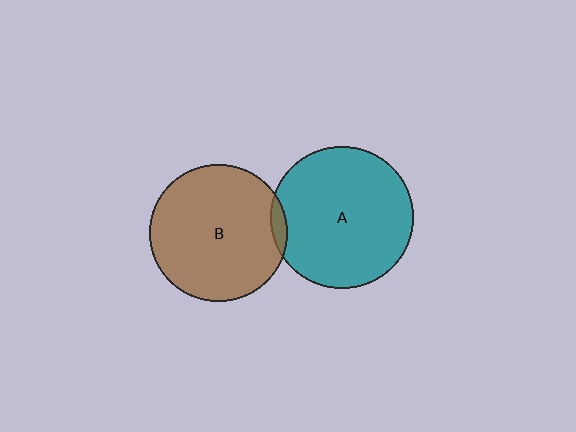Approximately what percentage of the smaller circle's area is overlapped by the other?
Approximately 5%.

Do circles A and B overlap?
Yes.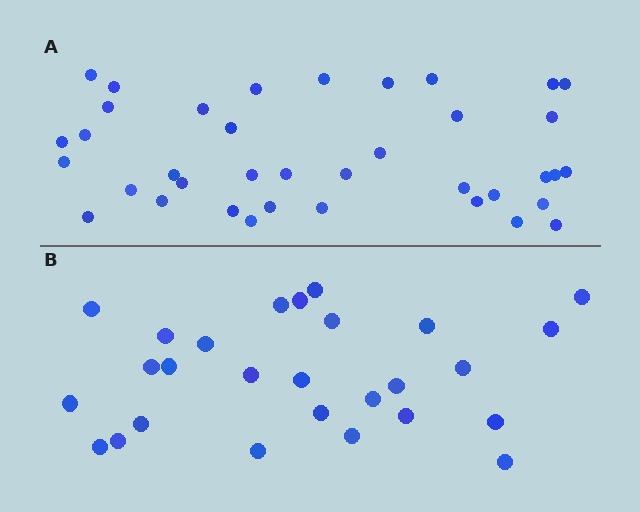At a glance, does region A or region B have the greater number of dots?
Region A (the top region) has more dots.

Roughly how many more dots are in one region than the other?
Region A has roughly 12 or so more dots than region B.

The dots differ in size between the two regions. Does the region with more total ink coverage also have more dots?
No. Region B has more total ink coverage because its dots are larger, but region A actually contains more individual dots. Total area can be misleading — the number of items is what matters here.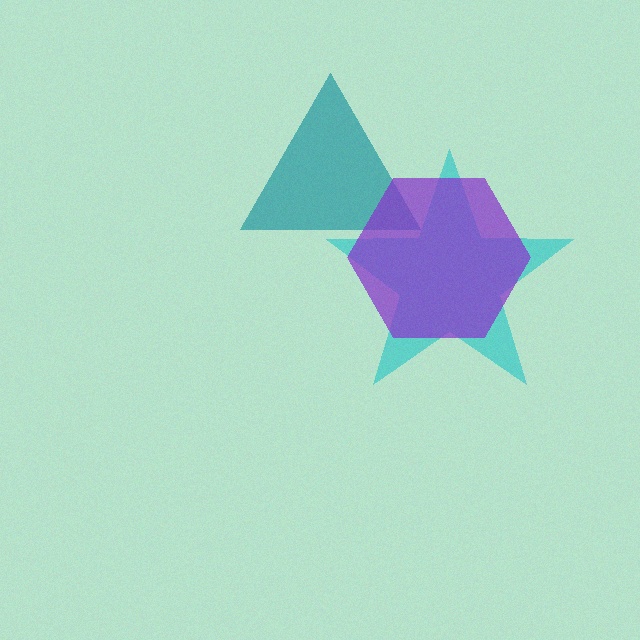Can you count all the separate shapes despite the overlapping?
Yes, there are 3 separate shapes.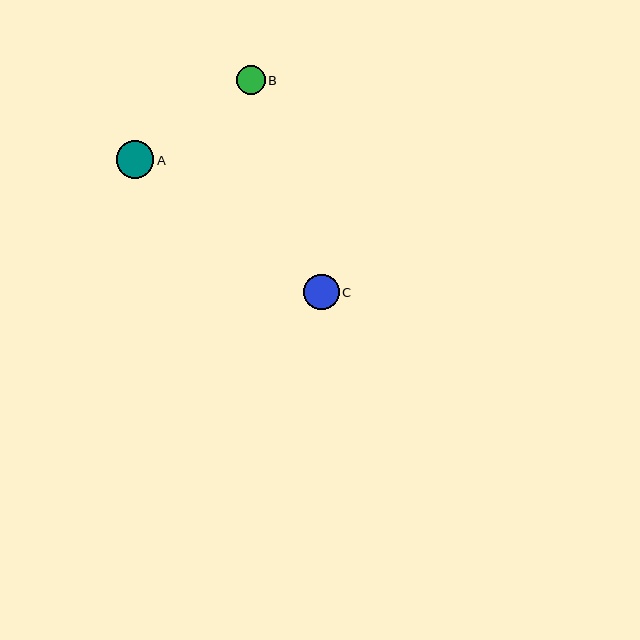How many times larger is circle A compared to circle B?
Circle A is approximately 1.3 times the size of circle B.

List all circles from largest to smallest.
From largest to smallest: A, C, B.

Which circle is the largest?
Circle A is the largest with a size of approximately 37 pixels.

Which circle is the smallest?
Circle B is the smallest with a size of approximately 29 pixels.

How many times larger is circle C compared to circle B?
Circle C is approximately 1.2 times the size of circle B.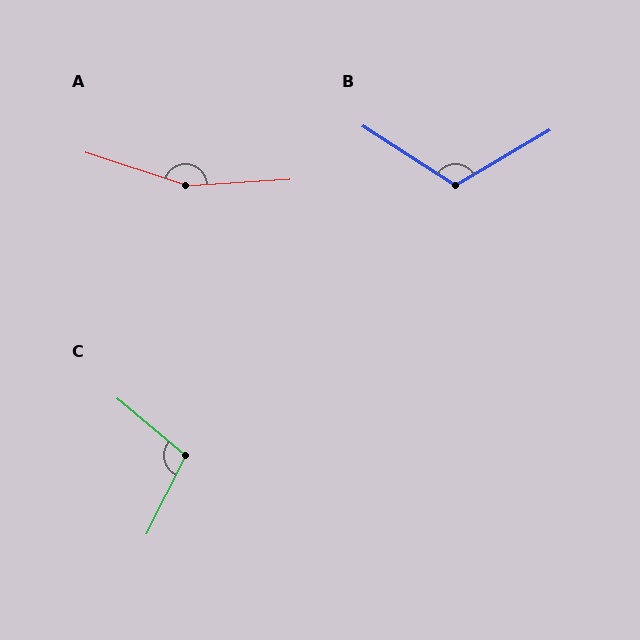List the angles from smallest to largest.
C (103°), B (117°), A (158°).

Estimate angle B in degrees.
Approximately 117 degrees.